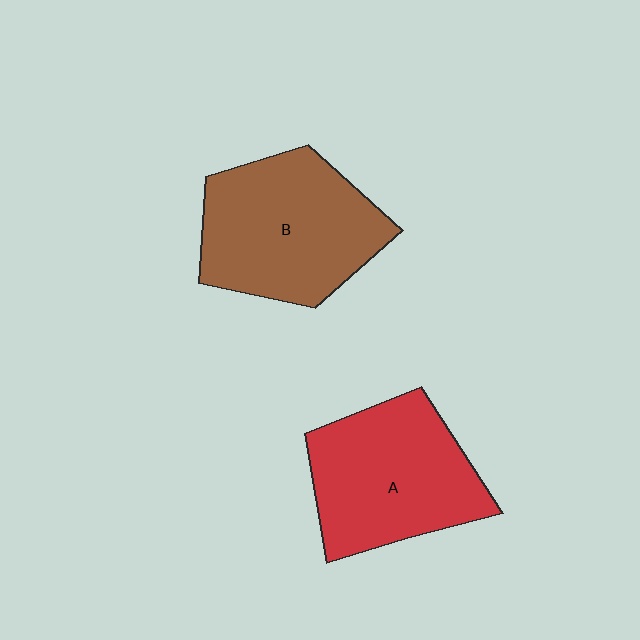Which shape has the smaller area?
Shape A (red).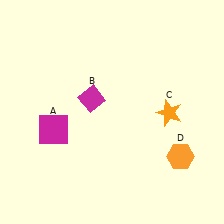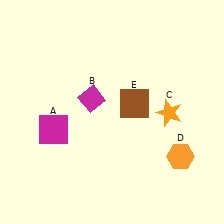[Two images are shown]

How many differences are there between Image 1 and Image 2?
There is 1 difference between the two images.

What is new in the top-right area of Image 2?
A brown square (E) was added in the top-right area of Image 2.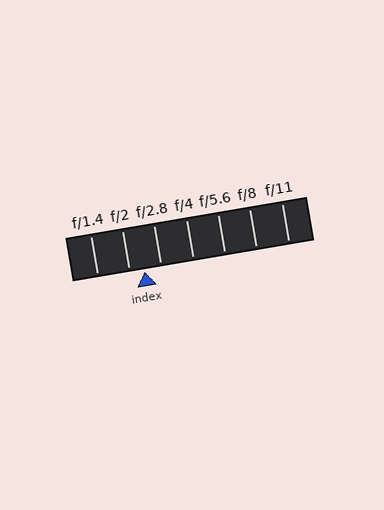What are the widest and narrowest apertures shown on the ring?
The widest aperture shown is f/1.4 and the narrowest is f/11.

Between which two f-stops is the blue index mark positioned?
The index mark is between f/2 and f/2.8.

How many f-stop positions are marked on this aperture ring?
There are 7 f-stop positions marked.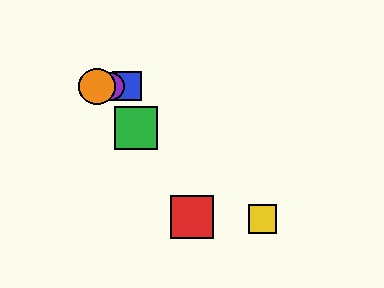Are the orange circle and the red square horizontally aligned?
No, the orange circle is at y≈86 and the red square is at y≈217.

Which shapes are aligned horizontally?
The blue square, the purple circle, the orange circle are aligned horizontally.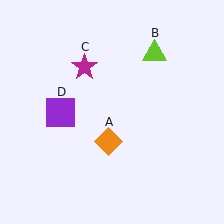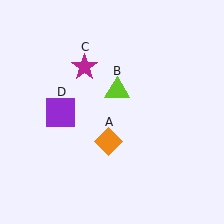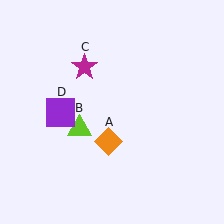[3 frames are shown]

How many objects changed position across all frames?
1 object changed position: lime triangle (object B).